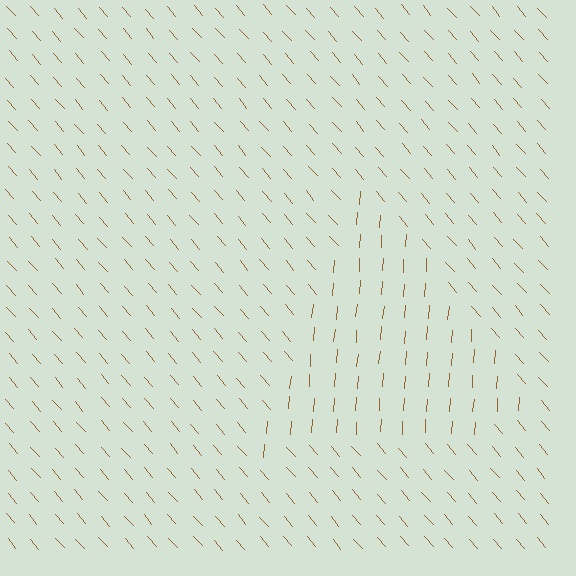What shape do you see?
I see a triangle.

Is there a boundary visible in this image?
Yes, there is a texture boundary formed by a change in line orientation.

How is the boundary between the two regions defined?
The boundary is defined purely by a change in line orientation (approximately 45 degrees difference). All lines are the same color and thickness.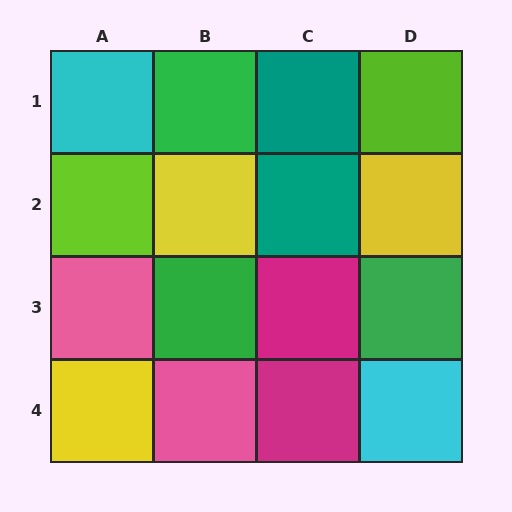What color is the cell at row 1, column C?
Teal.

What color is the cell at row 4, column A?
Yellow.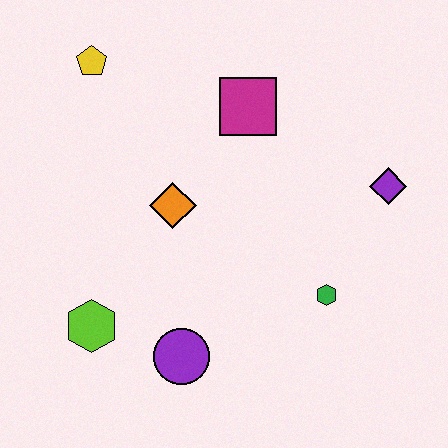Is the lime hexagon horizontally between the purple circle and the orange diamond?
No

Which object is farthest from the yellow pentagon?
The green hexagon is farthest from the yellow pentagon.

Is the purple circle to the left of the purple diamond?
Yes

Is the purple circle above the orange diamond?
No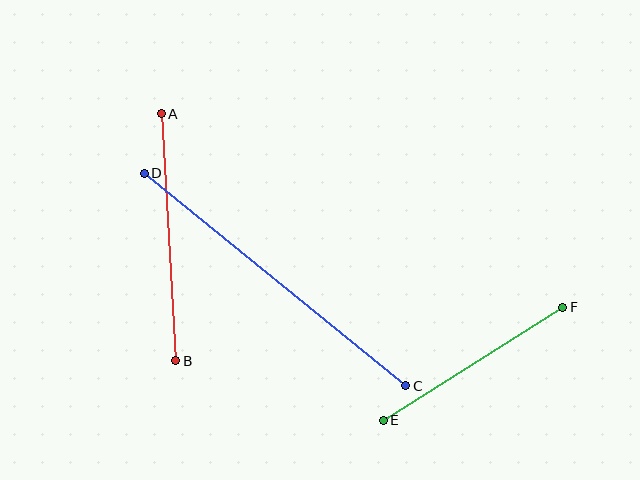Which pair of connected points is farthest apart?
Points C and D are farthest apart.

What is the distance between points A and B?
The distance is approximately 248 pixels.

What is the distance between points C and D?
The distance is approximately 337 pixels.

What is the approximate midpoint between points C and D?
The midpoint is at approximately (275, 279) pixels.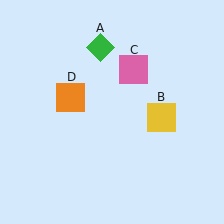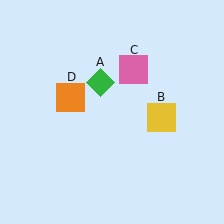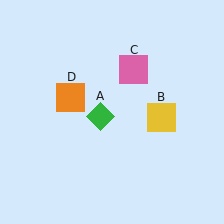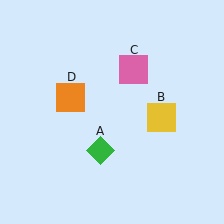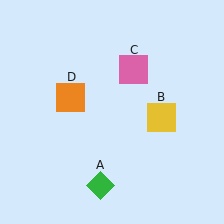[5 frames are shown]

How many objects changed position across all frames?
1 object changed position: green diamond (object A).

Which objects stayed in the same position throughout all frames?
Yellow square (object B) and pink square (object C) and orange square (object D) remained stationary.